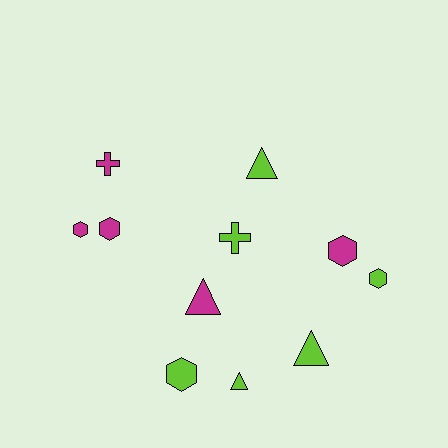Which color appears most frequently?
Lime, with 6 objects.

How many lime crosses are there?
There is 1 lime cross.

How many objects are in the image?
There are 11 objects.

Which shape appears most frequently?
Hexagon, with 5 objects.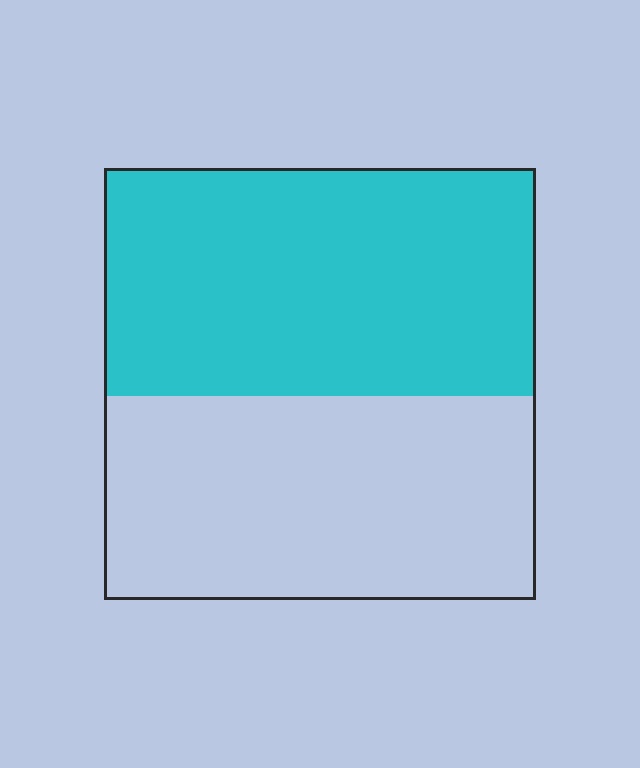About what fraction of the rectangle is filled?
About one half (1/2).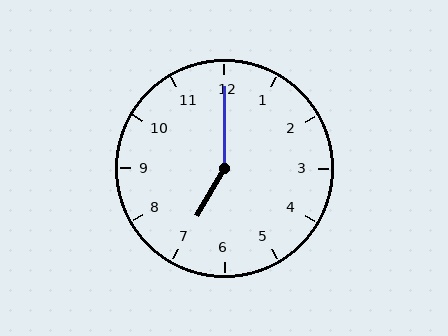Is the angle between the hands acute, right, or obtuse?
It is obtuse.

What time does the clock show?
7:00.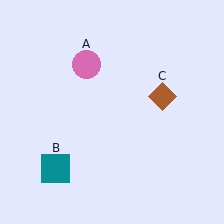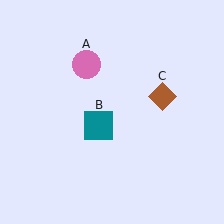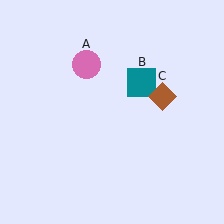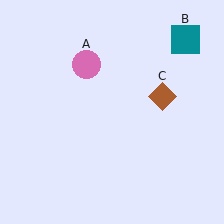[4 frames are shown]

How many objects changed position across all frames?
1 object changed position: teal square (object B).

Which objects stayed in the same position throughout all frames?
Pink circle (object A) and brown diamond (object C) remained stationary.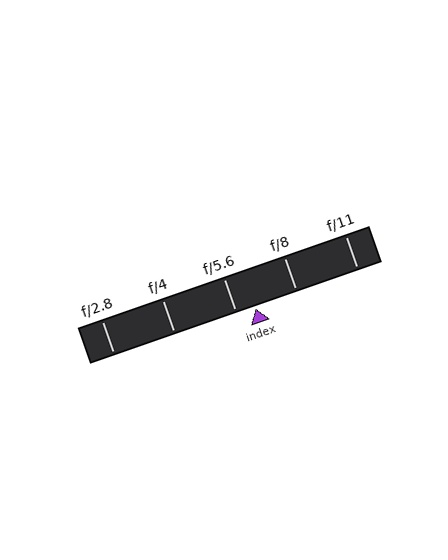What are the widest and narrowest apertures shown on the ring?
The widest aperture shown is f/2.8 and the narrowest is f/11.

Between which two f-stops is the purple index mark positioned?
The index mark is between f/5.6 and f/8.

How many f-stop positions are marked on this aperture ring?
There are 5 f-stop positions marked.